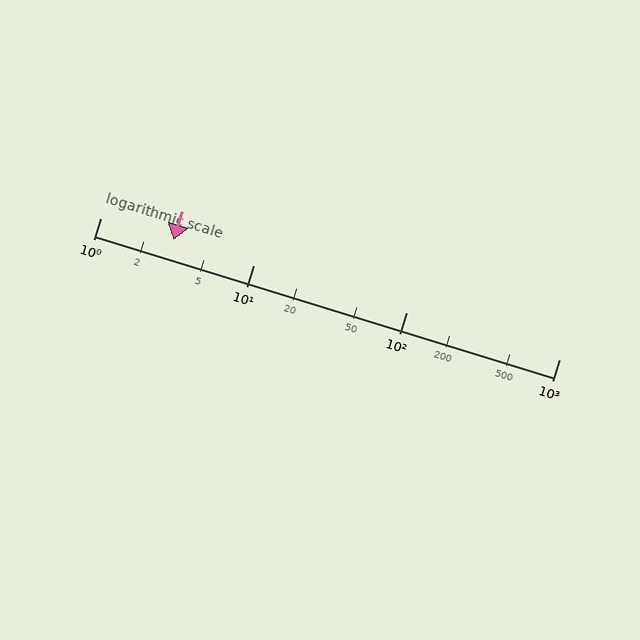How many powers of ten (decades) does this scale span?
The scale spans 3 decades, from 1 to 1000.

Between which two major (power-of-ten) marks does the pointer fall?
The pointer is between 1 and 10.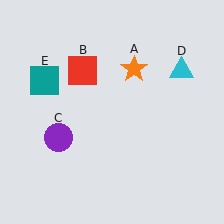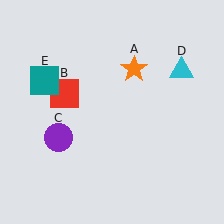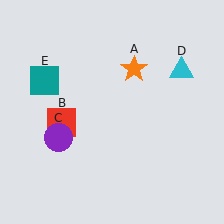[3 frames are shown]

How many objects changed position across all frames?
1 object changed position: red square (object B).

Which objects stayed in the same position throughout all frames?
Orange star (object A) and purple circle (object C) and cyan triangle (object D) and teal square (object E) remained stationary.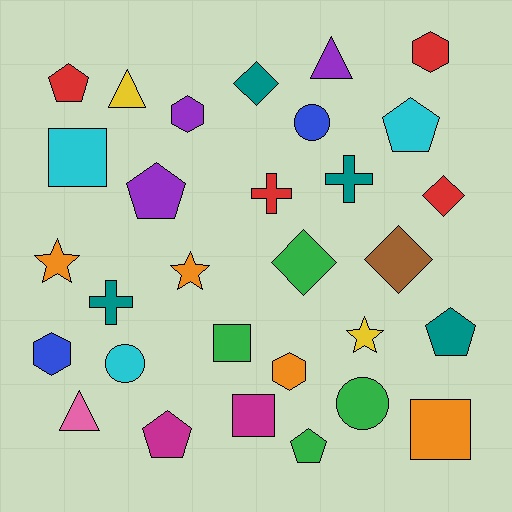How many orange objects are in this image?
There are 4 orange objects.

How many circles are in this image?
There are 3 circles.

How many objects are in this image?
There are 30 objects.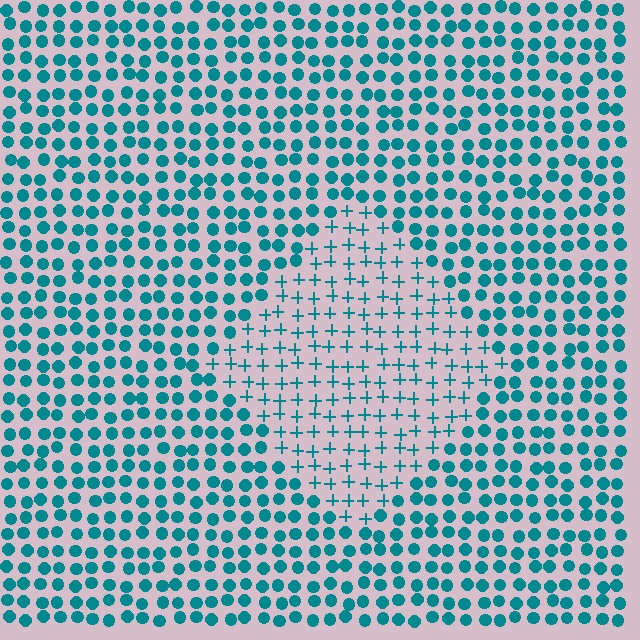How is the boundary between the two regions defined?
The boundary is defined by a change in element shape: plus signs inside vs. circles outside. All elements share the same color and spacing.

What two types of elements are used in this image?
The image uses plus signs inside the diamond region and circles outside it.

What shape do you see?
I see a diamond.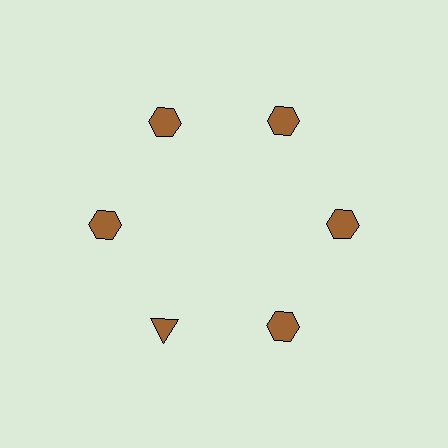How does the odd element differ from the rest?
It has a different shape: triangle instead of hexagon.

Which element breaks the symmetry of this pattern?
The brown triangle at roughly the 7 o'clock position breaks the symmetry. All other shapes are brown hexagons.